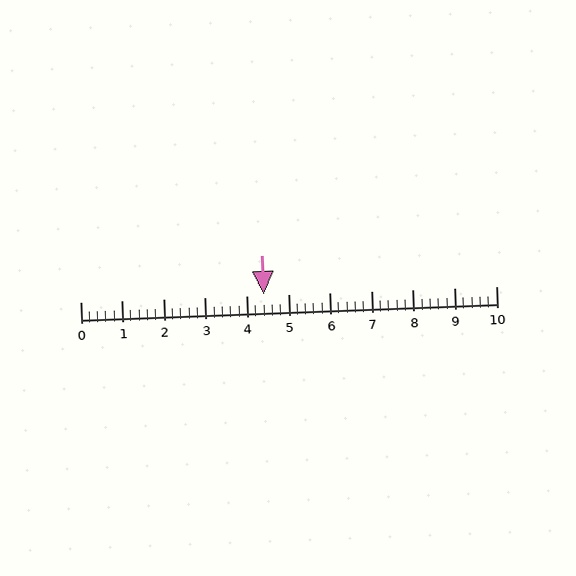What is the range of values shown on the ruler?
The ruler shows values from 0 to 10.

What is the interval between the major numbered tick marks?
The major tick marks are spaced 1 units apart.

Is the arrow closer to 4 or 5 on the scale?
The arrow is closer to 4.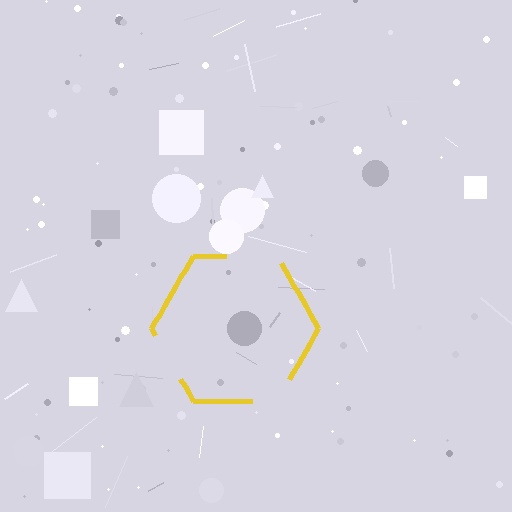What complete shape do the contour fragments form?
The contour fragments form a hexagon.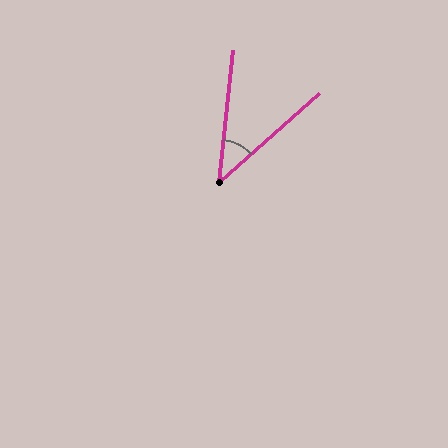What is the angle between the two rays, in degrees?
Approximately 42 degrees.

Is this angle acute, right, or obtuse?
It is acute.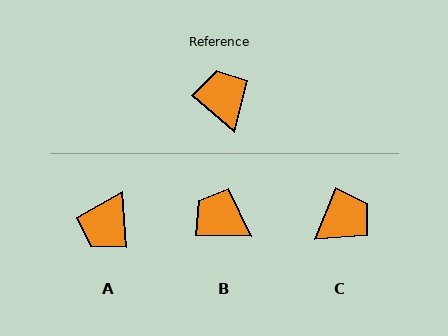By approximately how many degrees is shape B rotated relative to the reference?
Approximately 40 degrees counter-clockwise.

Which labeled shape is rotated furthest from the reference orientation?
A, about 134 degrees away.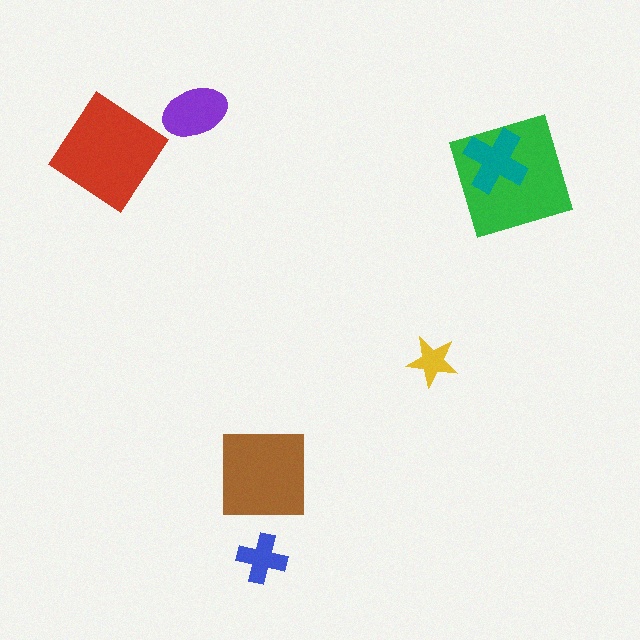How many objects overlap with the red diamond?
0 objects overlap with the red diamond.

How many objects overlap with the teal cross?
1 object overlaps with the teal cross.